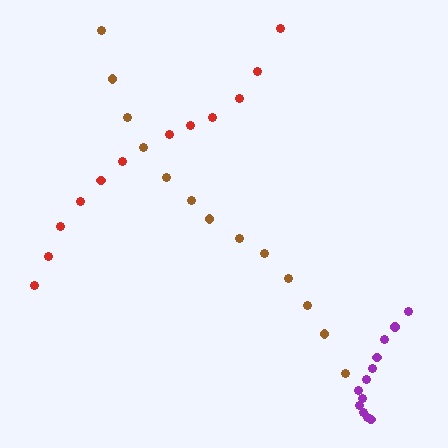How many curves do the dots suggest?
There are 3 distinct paths.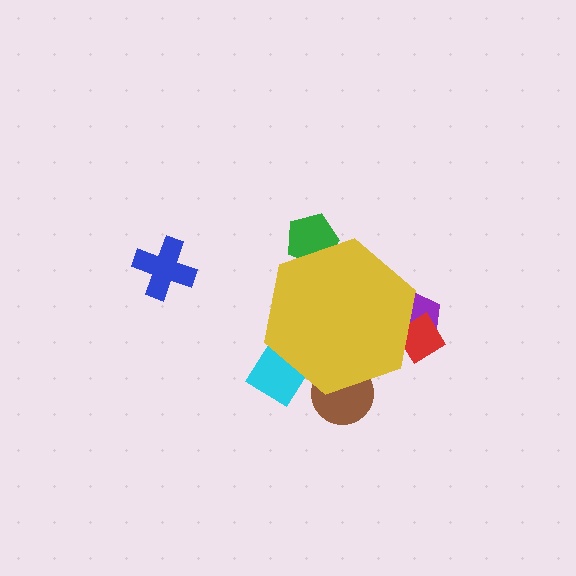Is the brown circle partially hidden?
Yes, the brown circle is partially hidden behind the yellow hexagon.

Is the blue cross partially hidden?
No, the blue cross is fully visible.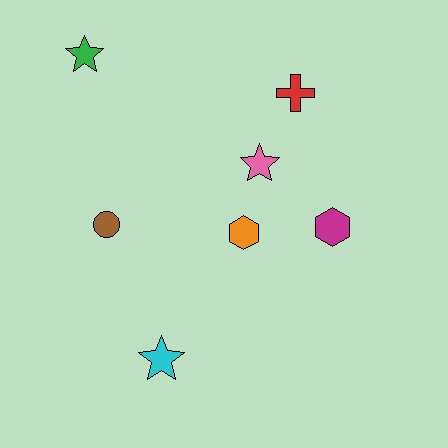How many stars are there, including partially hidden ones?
There are 3 stars.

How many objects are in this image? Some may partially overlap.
There are 7 objects.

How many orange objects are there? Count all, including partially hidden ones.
There is 1 orange object.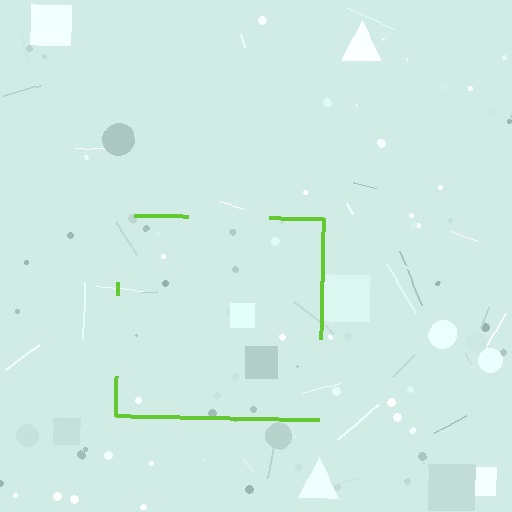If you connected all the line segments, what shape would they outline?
They would outline a square.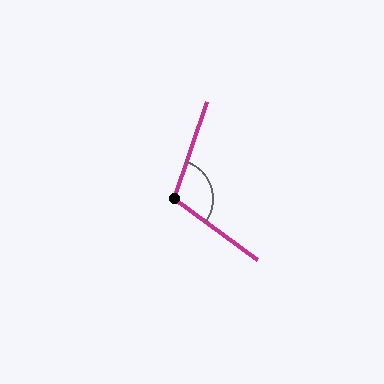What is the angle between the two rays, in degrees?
Approximately 108 degrees.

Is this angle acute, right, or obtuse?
It is obtuse.